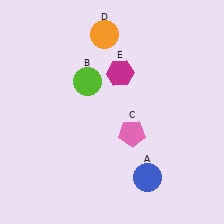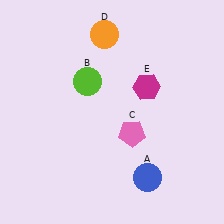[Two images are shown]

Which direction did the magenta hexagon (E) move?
The magenta hexagon (E) moved right.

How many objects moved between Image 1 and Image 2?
1 object moved between the two images.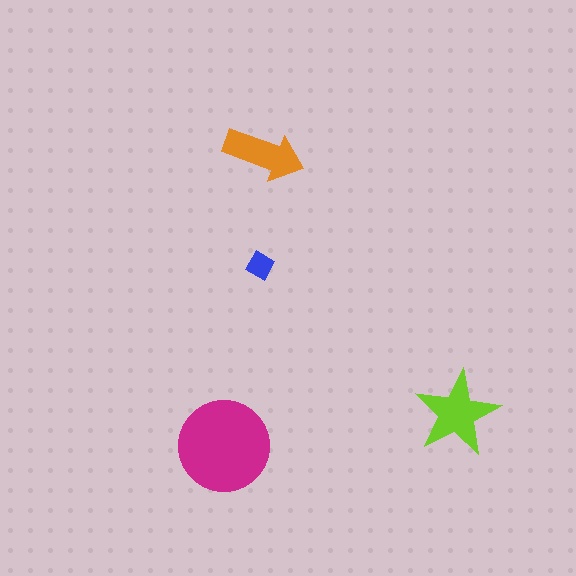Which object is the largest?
The magenta circle.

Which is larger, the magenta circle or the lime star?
The magenta circle.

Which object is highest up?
The orange arrow is topmost.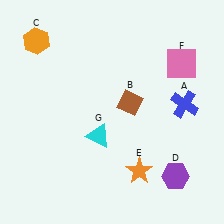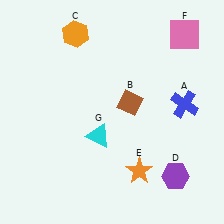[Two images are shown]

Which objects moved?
The objects that moved are: the orange hexagon (C), the pink square (F).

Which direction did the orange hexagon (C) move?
The orange hexagon (C) moved right.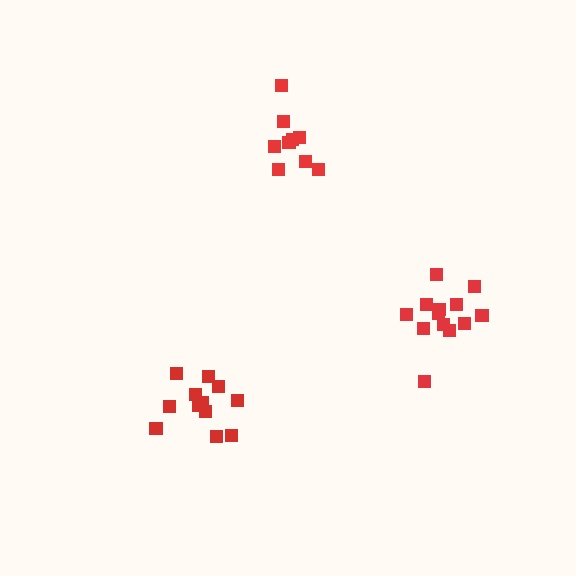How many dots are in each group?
Group 1: 12 dots, Group 2: 9 dots, Group 3: 13 dots (34 total).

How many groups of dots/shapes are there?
There are 3 groups.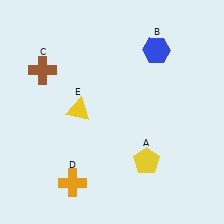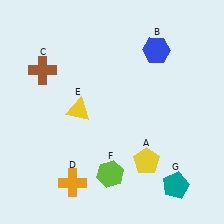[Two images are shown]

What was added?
A lime hexagon (F), a teal pentagon (G) were added in Image 2.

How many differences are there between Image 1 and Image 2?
There are 2 differences between the two images.